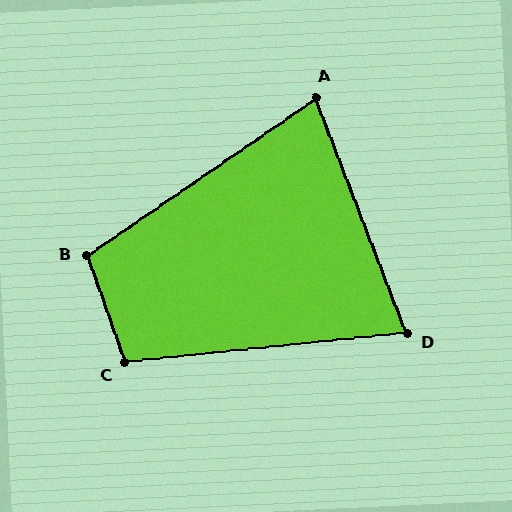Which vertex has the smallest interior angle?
D, at approximately 75 degrees.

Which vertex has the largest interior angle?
B, at approximately 105 degrees.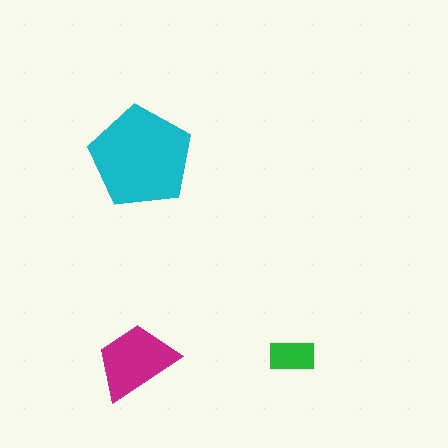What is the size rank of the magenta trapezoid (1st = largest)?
2nd.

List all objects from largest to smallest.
The cyan pentagon, the magenta trapezoid, the green rectangle.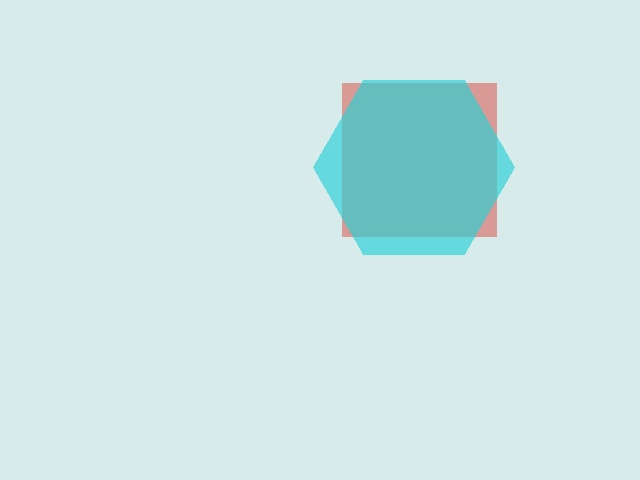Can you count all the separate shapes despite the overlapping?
Yes, there are 2 separate shapes.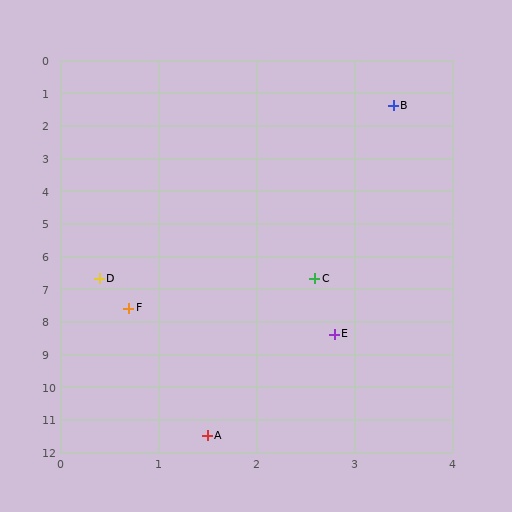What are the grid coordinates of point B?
Point B is at approximately (3.4, 1.4).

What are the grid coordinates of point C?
Point C is at approximately (2.6, 6.7).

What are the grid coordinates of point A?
Point A is at approximately (1.5, 11.5).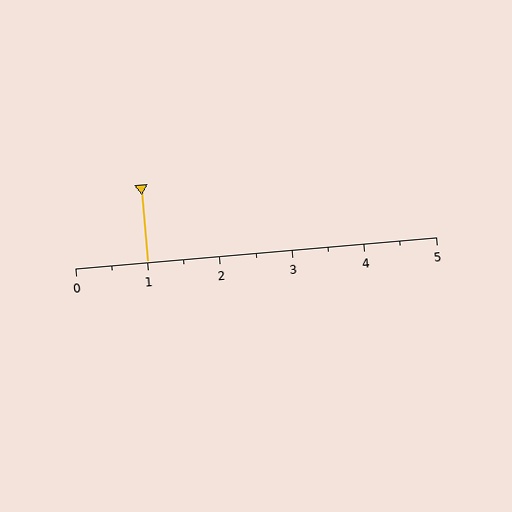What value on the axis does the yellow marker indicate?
The marker indicates approximately 1.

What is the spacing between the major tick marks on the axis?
The major ticks are spaced 1 apart.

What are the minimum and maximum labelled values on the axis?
The axis runs from 0 to 5.